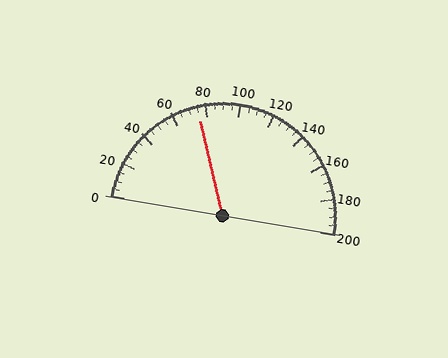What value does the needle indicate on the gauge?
The needle indicates approximately 75.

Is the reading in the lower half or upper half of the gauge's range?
The reading is in the lower half of the range (0 to 200).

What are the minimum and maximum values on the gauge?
The gauge ranges from 0 to 200.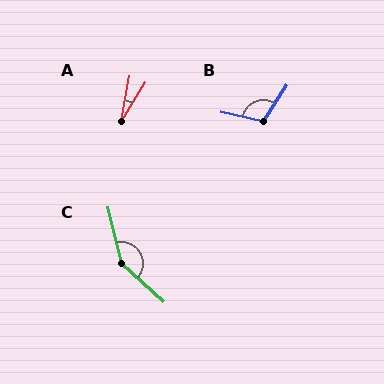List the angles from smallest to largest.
A (21°), B (111°), C (145°).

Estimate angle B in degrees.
Approximately 111 degrees.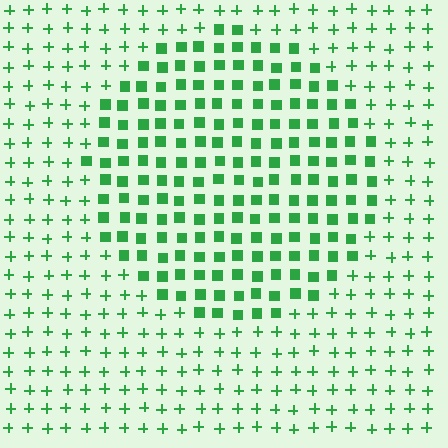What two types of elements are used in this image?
The image uses squares inside the circle region and plus signs outside it.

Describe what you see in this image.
The image is filled with small green elements arranged in a uniform grid. A circle-shaped region contains squares, while the surrounding area contains plus signs. The boundary is defined purely by the change in element shape.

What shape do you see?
I see a circle.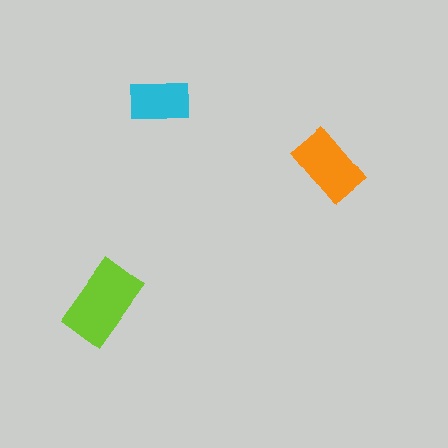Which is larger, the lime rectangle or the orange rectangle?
The lime one.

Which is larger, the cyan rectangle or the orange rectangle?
The orange one.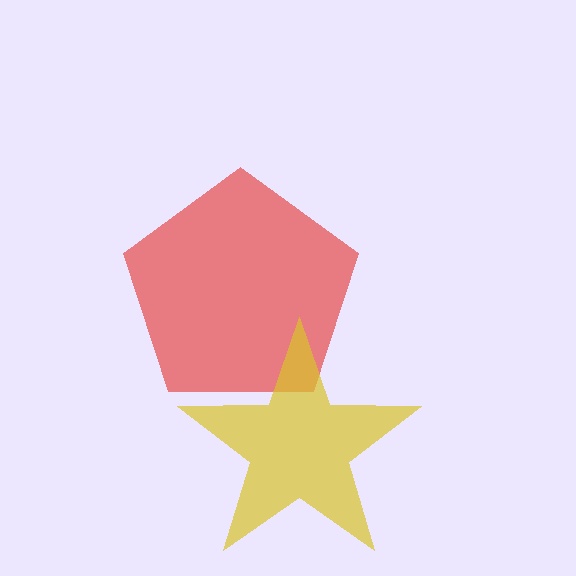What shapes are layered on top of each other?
The layered shapes are: a red pentagon, a yellow star.